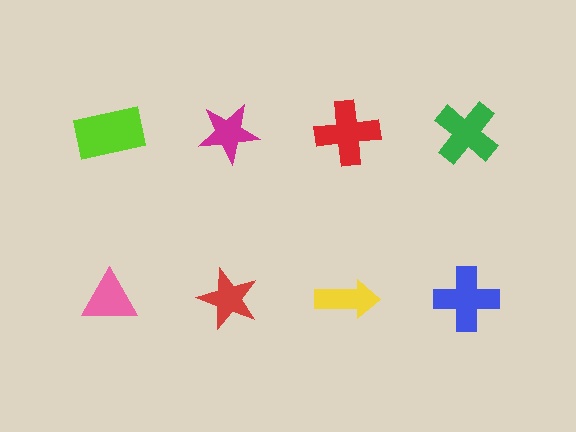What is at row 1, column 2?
A magenta star.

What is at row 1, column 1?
A lime rectangle.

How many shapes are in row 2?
4 shapes.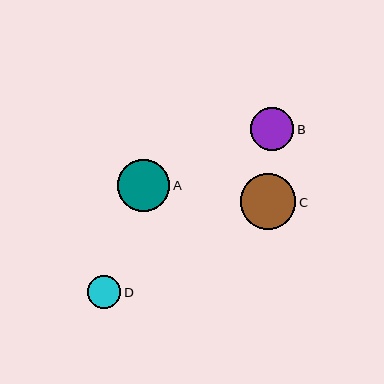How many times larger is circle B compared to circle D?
Circle B is approximately 1.3 times the size of circle D.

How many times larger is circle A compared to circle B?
Circle A is approximately 1.2 times the size of circle B.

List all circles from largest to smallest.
From largest to smallest: C, A, B, D.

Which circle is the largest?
Circle C is the largest with a size of approximately 55 pixels.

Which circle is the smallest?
Circle D is the smallest with a size of approximately 33 pixels.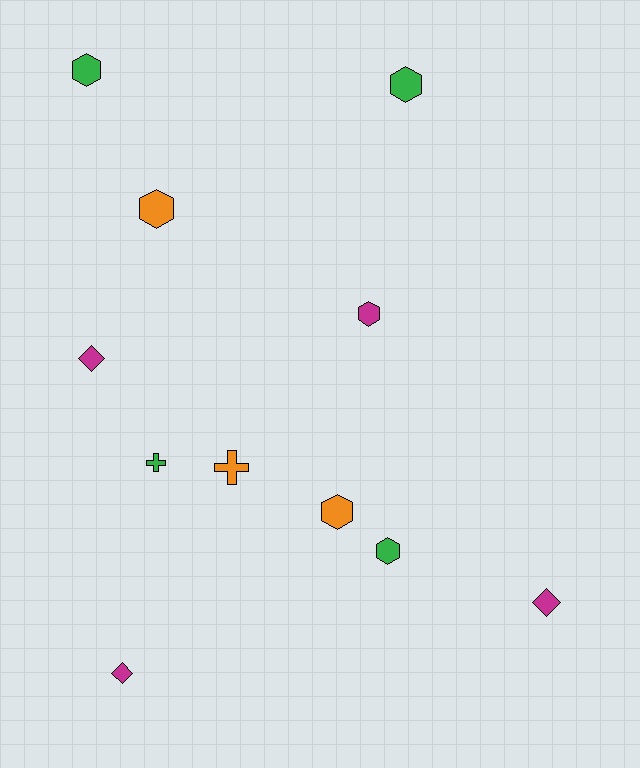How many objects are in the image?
There are 11 objects.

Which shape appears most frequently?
Hexagon, with 6 objects.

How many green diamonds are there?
There are no green diamonds.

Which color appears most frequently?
Green, with 4 objects.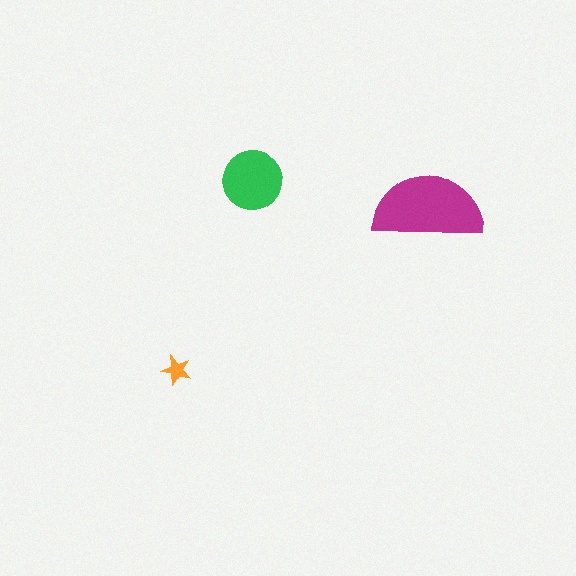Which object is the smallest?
The orange star.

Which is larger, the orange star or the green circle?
The green circle.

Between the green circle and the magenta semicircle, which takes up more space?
The magenta semicircle.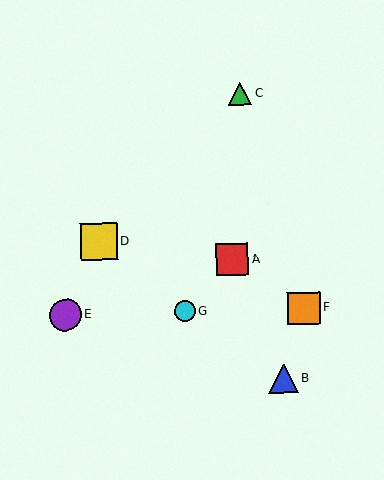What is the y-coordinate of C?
Object C is at y≈94.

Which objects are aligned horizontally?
Objects E, F, G are aligned horizontally.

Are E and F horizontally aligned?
Yes, both are at y≈315.